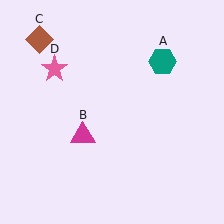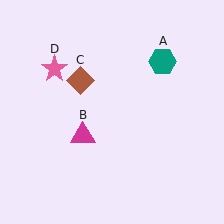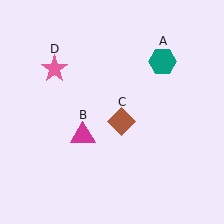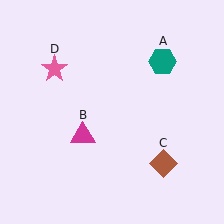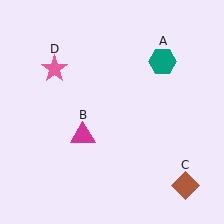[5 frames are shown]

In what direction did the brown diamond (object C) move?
The brown diamond (object C) moved down and to the right.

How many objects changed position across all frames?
1 object changed position: brown diamond (object C).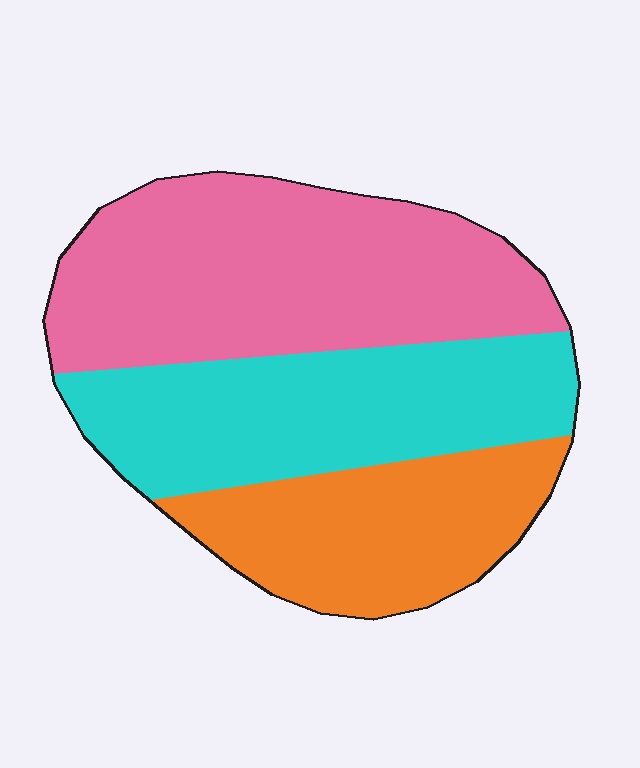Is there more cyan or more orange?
Cyan.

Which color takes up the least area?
Orange, at roughly 25%.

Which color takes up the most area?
Pink, at roughly 40%.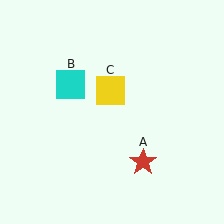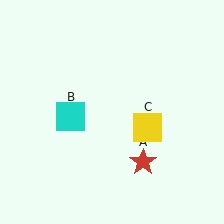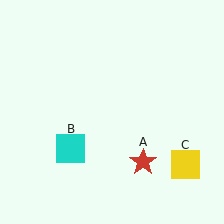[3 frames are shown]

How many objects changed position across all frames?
2 objects changed position: cyan square (object B), yellow square (object C).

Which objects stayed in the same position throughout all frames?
Red star (object A) remained stationary.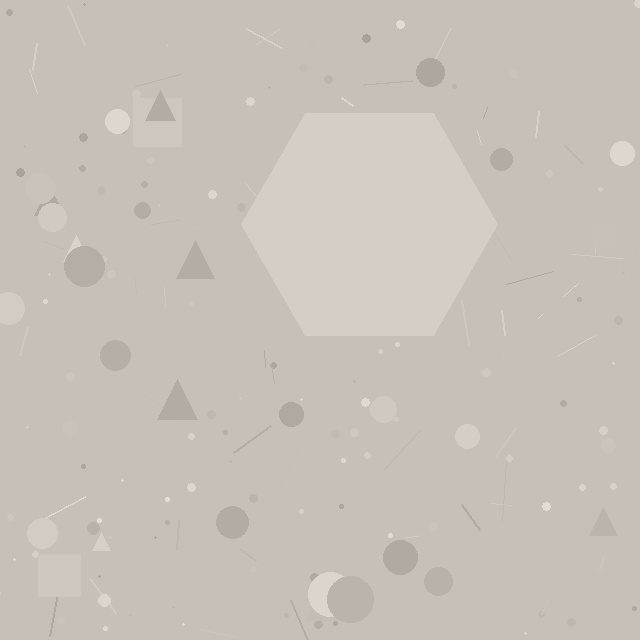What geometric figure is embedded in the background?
A hexagon is embedded in the background.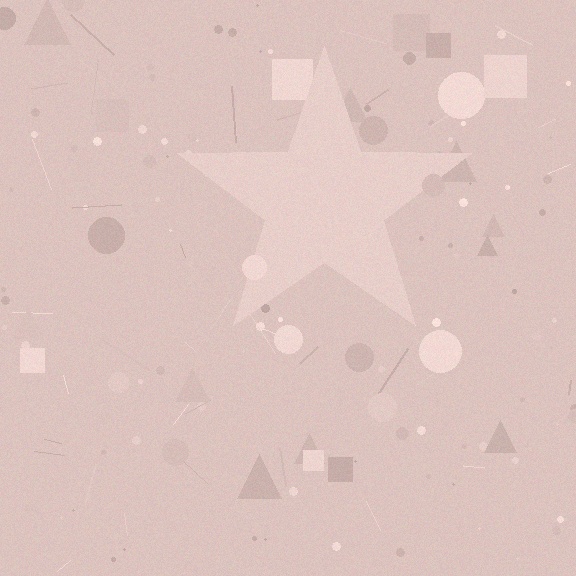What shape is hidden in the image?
A star is hidden in the image.